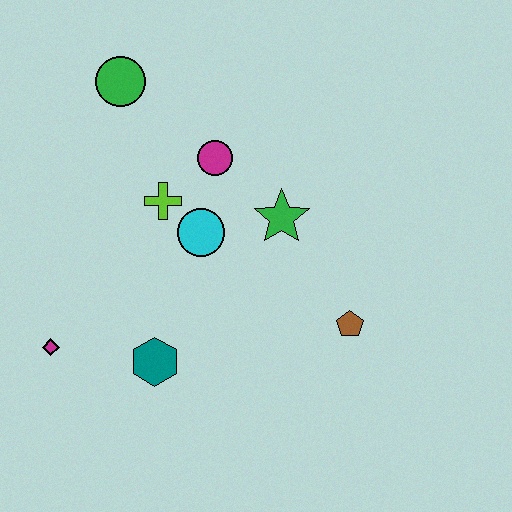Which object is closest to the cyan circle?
The lime cross is closest to the cyan circle.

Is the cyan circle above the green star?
No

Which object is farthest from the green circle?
The brown pentagon is farthest from the green circle.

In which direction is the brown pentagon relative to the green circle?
The brown pentagon is below the green circle.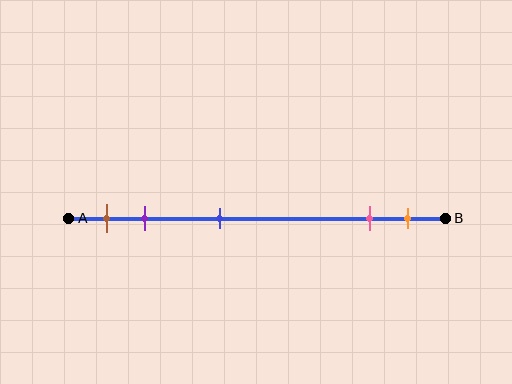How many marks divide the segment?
There are 5 marks dividing the segment.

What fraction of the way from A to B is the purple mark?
The purple mark is approximately 20% (0.2) of the way from A to B.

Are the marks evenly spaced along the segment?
No, the marks are not evenly spaced.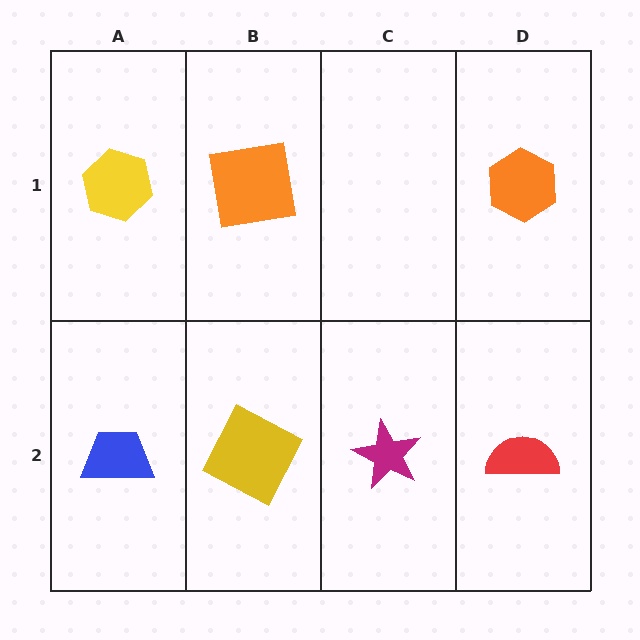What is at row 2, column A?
A blue trapezoid.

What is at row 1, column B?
An orange square.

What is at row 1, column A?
A yellow hexagon.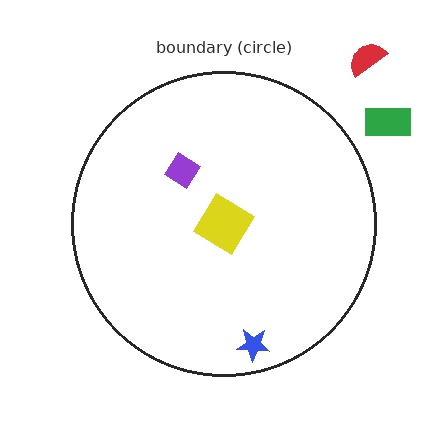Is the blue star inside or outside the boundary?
Inside.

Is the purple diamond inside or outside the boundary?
Inside.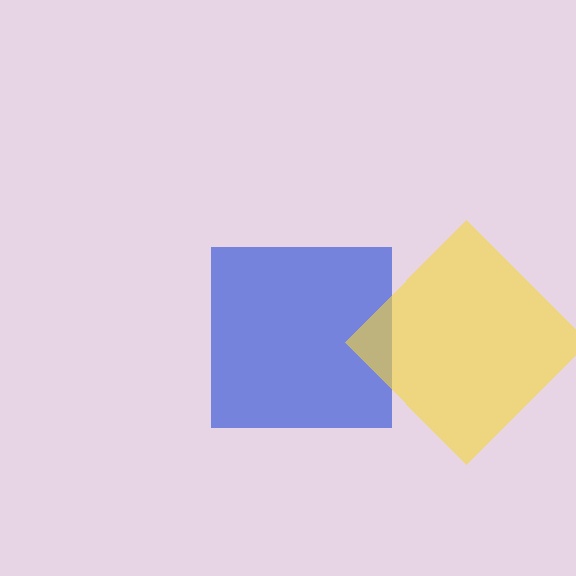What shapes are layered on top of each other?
The layered shapes are: a blue square, a yellow diamond.